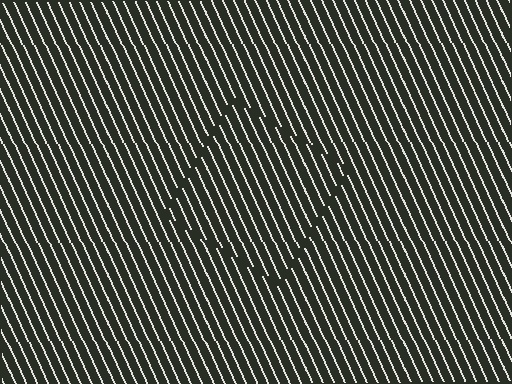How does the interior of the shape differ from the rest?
The interior of the shape contains the same grating, shifted by half a period — the contour is defined by the phase discontinuity where line-ends from the inner and outer gratings abut.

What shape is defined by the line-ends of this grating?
An illusory square. The interior of the shape contains the same grating, shifted by half a period — the contour is defined by the phase discontinuity where line-ends from the inner and outer gratings abut.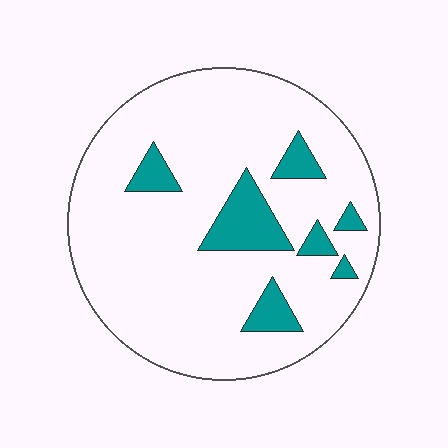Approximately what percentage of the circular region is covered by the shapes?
Approximately 15%.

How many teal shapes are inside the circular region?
7.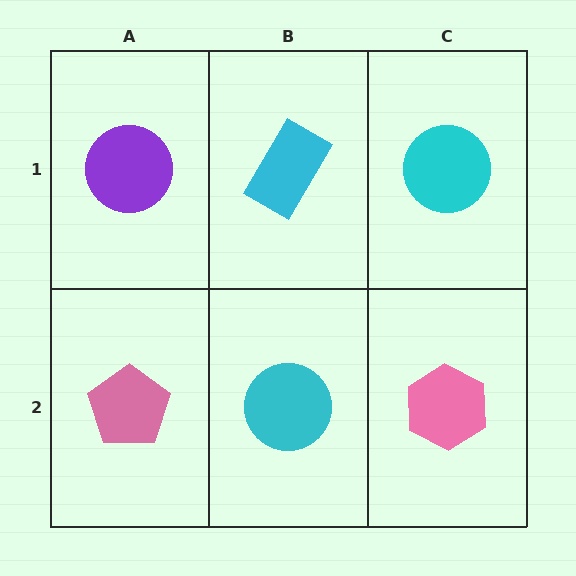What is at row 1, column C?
A cyan circle.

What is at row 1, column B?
A cyan rectangle.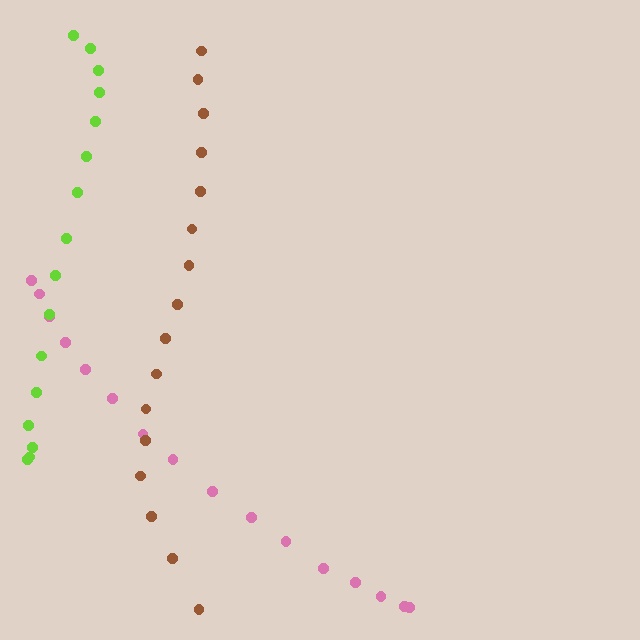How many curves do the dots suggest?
There are 3 distinct paths.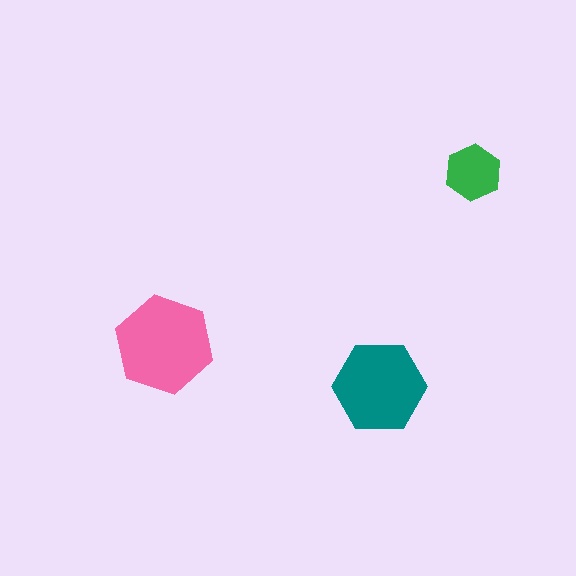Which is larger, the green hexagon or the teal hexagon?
The teal one.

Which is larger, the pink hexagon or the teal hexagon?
The pink one.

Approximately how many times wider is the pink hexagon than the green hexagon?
About 2 times wider.